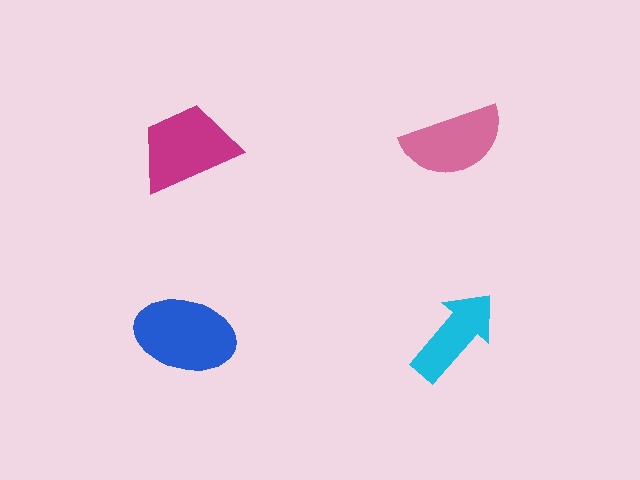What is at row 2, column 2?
A cyan arrow.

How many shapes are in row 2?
2 shapes.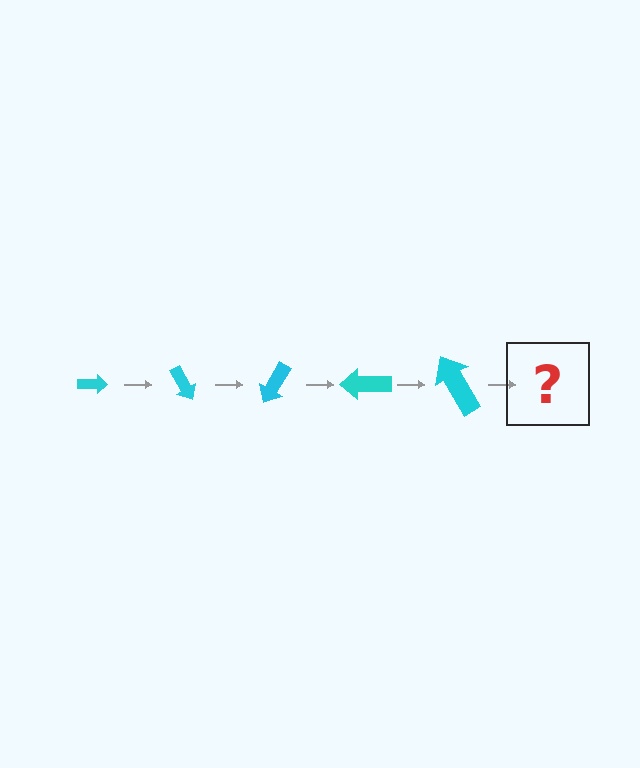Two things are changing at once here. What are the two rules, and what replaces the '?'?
The two rules are that the arrow grows larger each step and it rotates 60 degrees each step. The '?' should be an arrow, larger than the previous one and rotated 300 degrees from the start.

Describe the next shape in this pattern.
It should be an arrow, larger than the previous one and rotated 300 degrees from the start.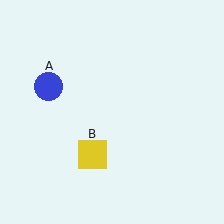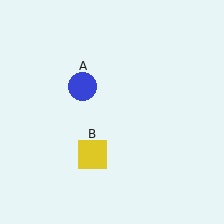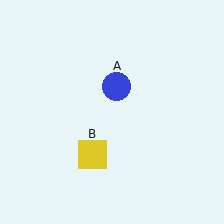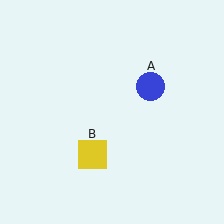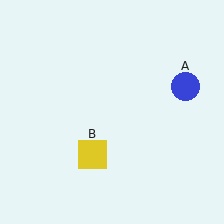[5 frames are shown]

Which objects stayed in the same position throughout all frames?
Yellow square (object B) remained stationary.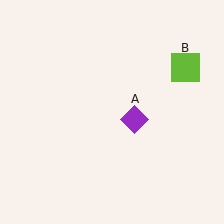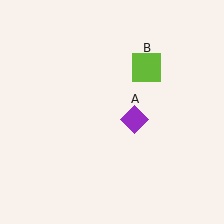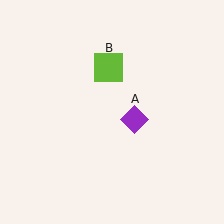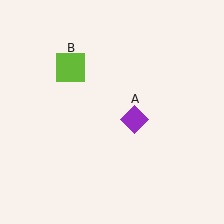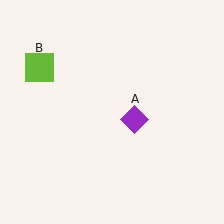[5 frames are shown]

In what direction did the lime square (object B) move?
The lime square (object B) moved left.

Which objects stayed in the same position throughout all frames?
Purple diamond (object A) remained stationary.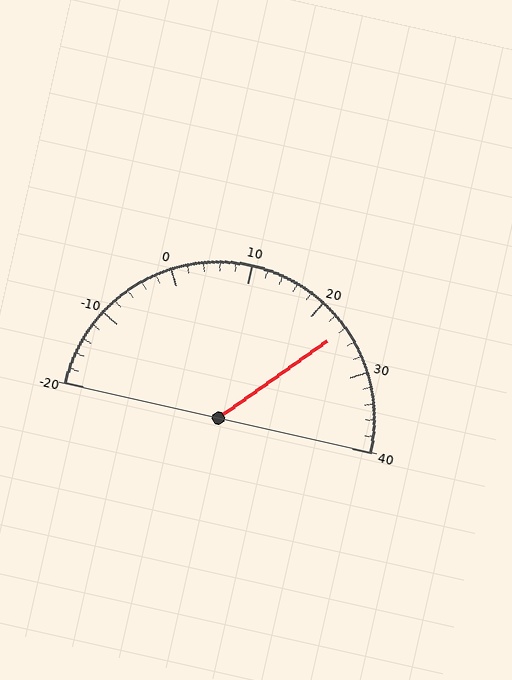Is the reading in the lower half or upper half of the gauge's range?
The reading is in the upper half of the range (-20 to 40).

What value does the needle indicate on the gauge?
The needle indicates approximately 24.